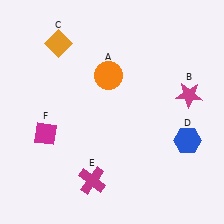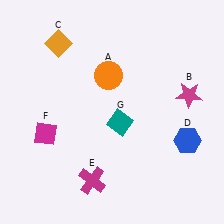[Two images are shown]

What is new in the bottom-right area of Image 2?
A teal diamond (G) was added in the bottom-right area of Image 2.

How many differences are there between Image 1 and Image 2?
There is 1 difference between the two images.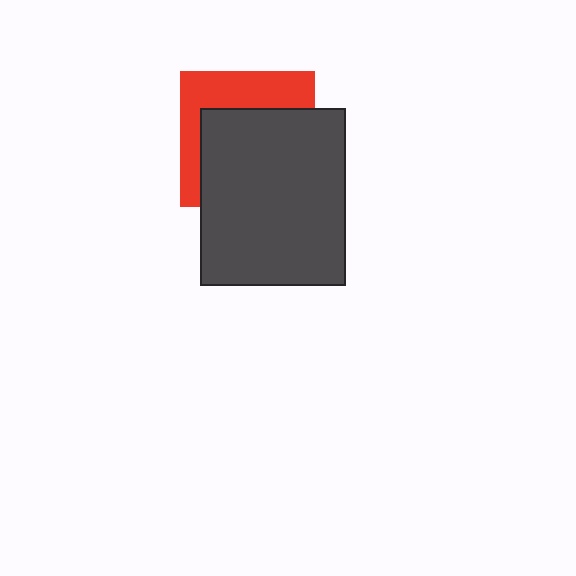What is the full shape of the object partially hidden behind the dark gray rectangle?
The partially hidden object is a red square.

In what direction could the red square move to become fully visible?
The red square could move up. That would shift it out from behind the dark gray rectangle entirely.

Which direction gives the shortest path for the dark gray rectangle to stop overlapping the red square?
Moving down gives the shortest separation.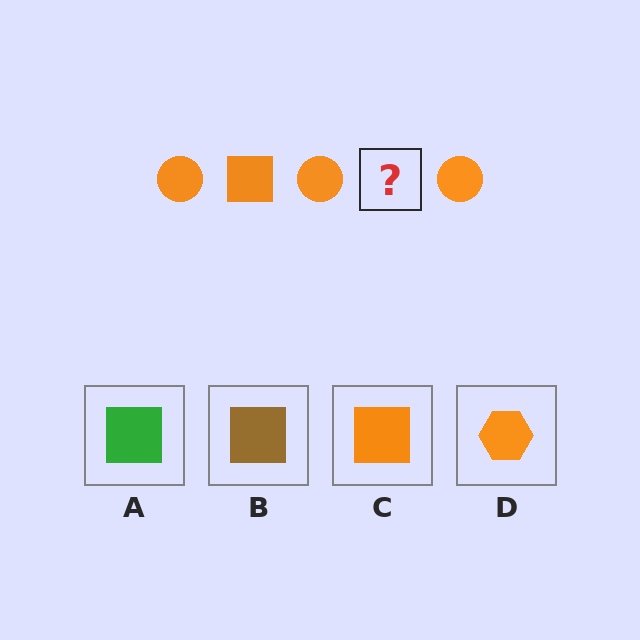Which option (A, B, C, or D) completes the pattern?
C.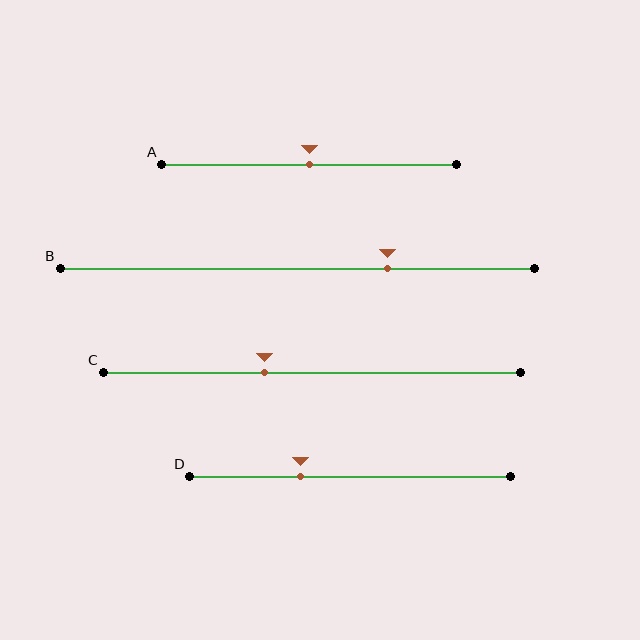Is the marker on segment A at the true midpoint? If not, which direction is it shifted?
Yes, the marker on segment A is at the true midpoint.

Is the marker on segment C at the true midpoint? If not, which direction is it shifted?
No, the marker on segment C is shifted to the left by about 11% of the segment length.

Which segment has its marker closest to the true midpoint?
Segment A has its marker closest to the true midpoint.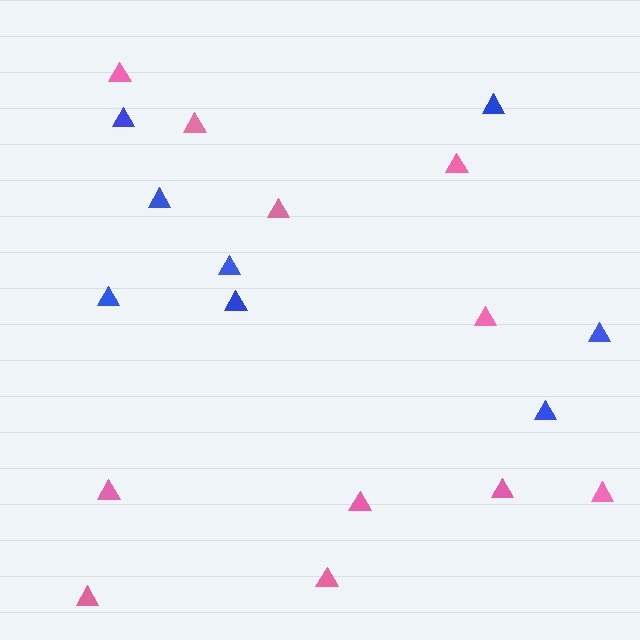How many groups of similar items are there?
There are 2 groups: one group of pink triangles (11) and one group of blue triangles (8).